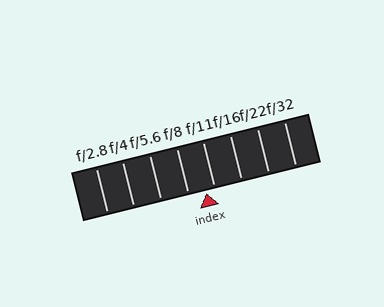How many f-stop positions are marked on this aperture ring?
There are 8 f-stop positions marked.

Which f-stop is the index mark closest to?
The index mark is closest to f/11.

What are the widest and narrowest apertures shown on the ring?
The widest aperture shown is f/2.8 and the narrowest is f/32.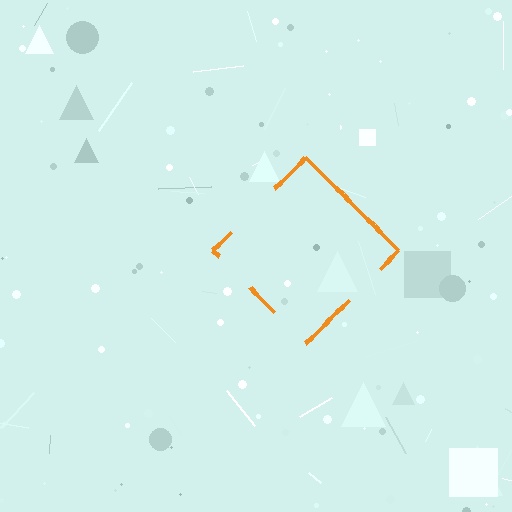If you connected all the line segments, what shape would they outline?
They would outline a diamond.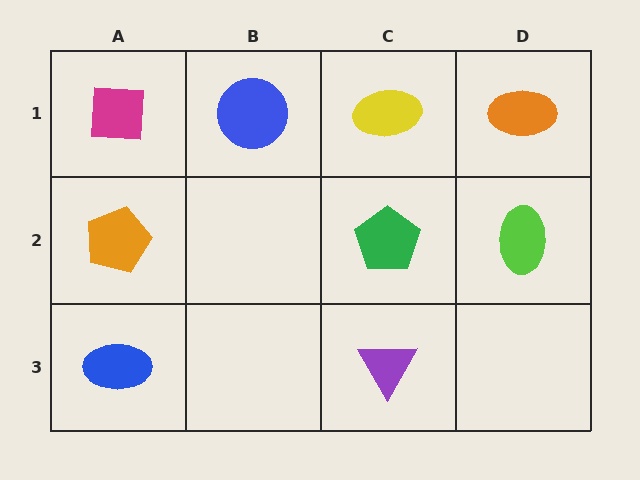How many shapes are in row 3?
2 shapes.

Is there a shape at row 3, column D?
No, that cell is empty.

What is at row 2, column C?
A green pentagon.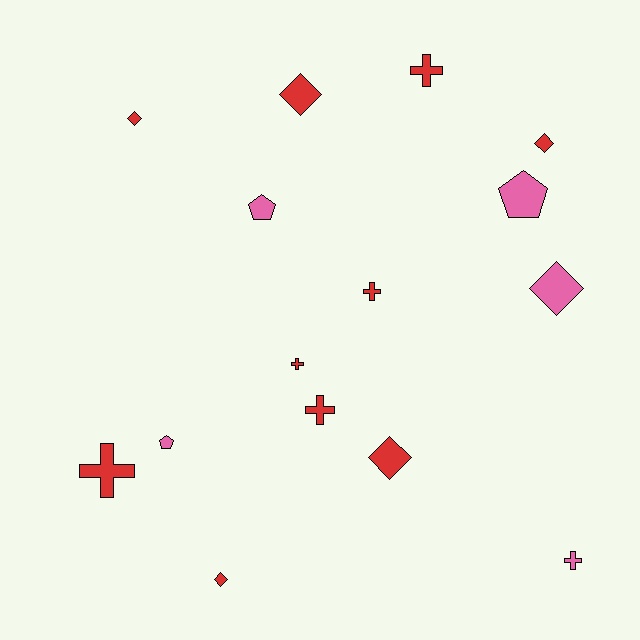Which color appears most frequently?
Red, with 10 objects.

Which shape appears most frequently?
Diamond, with 6 objects.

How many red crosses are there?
There are 5 red crosses.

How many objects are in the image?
There are 15 objects.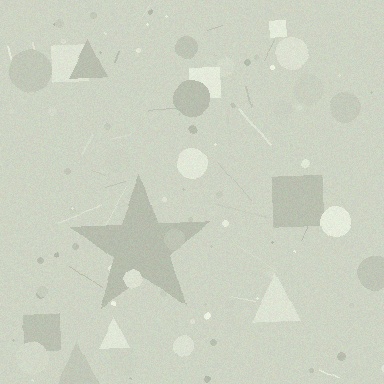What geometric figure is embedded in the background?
A star is embedded in the background.